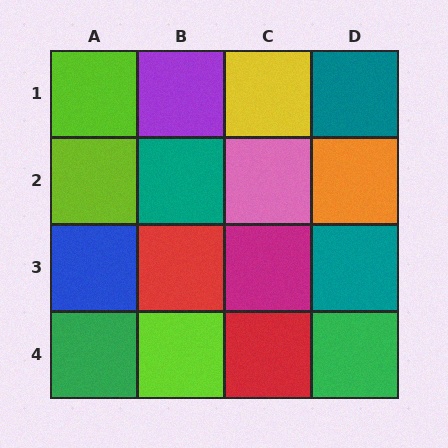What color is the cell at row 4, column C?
Red.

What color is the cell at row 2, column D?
Orange.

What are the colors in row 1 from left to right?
Lime, purple, yellow, teal.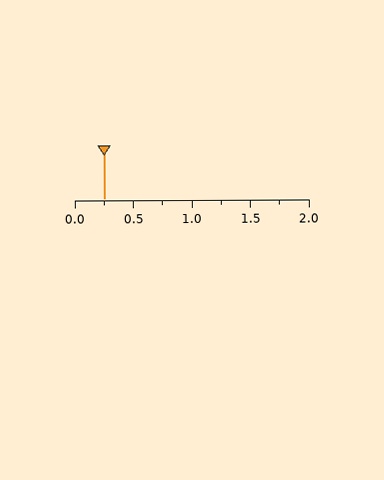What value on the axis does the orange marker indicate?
The marker indicates approximately 0.25.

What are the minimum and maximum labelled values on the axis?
The axis runs from 0.0 to 2.0.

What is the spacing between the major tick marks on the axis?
The major ticks are spaced 0.5 apart.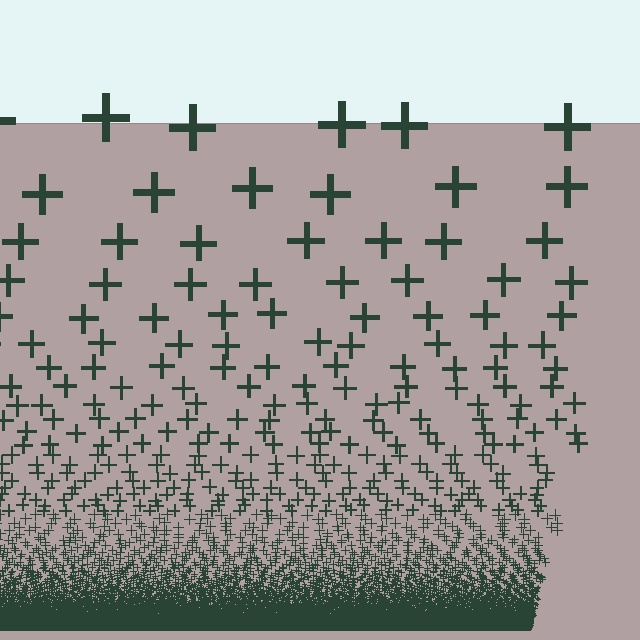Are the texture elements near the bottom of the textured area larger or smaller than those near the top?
Smaller. The gradient is inverted — elements near the bottom are smaller and denser.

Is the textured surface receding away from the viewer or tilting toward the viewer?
The surface appears to tilt toward the viewer. Texture elements get larger and sparser toward the top.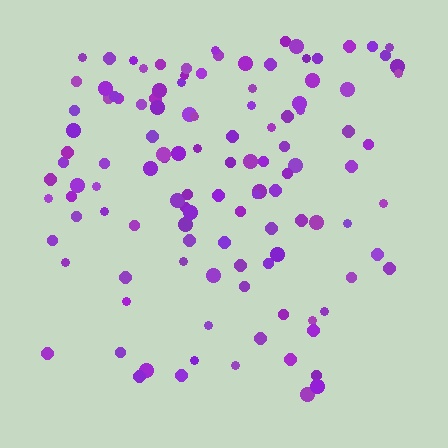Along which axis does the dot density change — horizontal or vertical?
Vertical.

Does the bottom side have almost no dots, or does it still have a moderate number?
Still a moderate number, just noticeably fewer than the top.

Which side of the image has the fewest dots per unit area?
The bottom.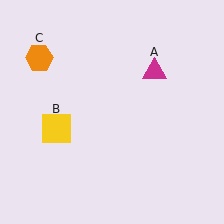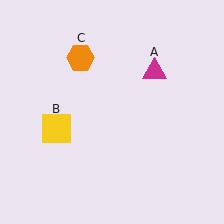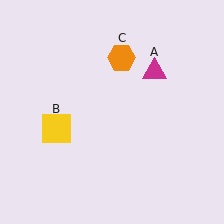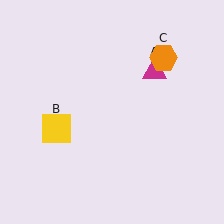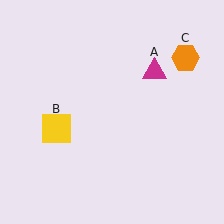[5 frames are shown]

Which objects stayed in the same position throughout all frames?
Magenta triangle (object A) and yellow square (object B) remained stationary.